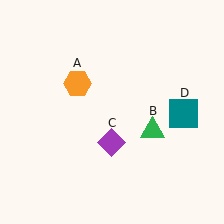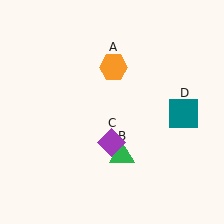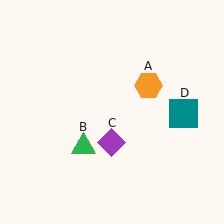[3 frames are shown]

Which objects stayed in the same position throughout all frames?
Purple diamond (object C) and teal square (object D) remained stationary.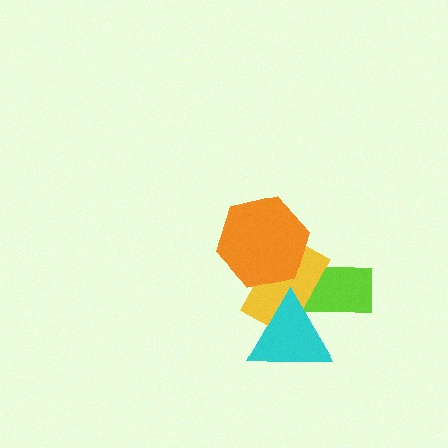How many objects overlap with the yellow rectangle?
3 objects overlap with the yellow rectangle.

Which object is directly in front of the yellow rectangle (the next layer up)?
The orange hexagon is directly in front of the yellow rectangle.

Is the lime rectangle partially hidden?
Yes, it is partially covered by another shape.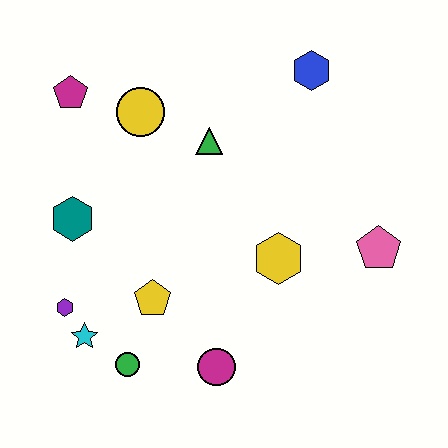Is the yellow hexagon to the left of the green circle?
No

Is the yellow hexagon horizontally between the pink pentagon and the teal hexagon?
Yes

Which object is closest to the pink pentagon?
The yellow hexagon is closest to the pink pentagon.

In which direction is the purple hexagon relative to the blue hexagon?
The purple hexagon is to the left of the blue hexagon.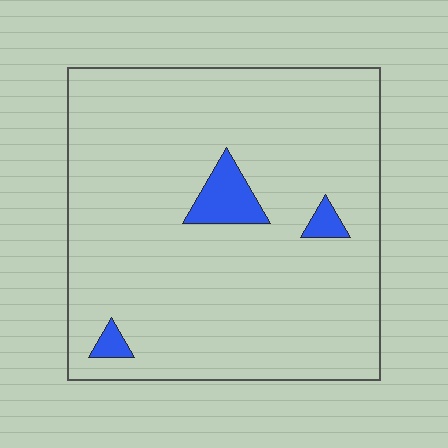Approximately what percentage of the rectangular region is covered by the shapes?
Approximately 5%.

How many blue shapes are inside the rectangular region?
3.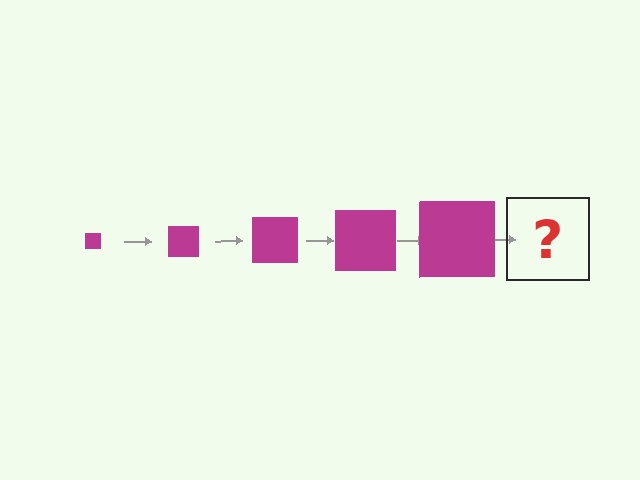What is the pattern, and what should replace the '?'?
The pattern is that the square gets progressively larger each step. The '?' should be a magenta square, larger than the previous one.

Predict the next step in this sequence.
The next step is a magenta square, larger than the previous one.